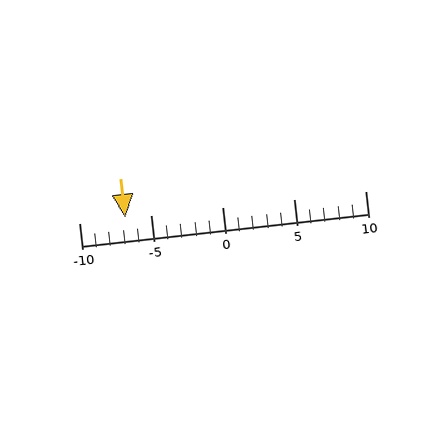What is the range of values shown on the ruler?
The ruler shows values from -10 to 10.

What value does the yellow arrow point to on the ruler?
The yellow arrow points to approximately -7.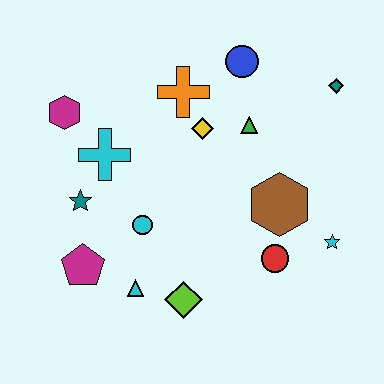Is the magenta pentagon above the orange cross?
No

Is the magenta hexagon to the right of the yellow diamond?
No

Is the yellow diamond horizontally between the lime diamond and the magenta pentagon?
No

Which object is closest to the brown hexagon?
The red circle is closest to the brown hexagon.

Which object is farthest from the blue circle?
The magenta pentagon is farthest from the blue circle.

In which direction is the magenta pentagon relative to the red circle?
The magenta pentagon is to the left of the red circle.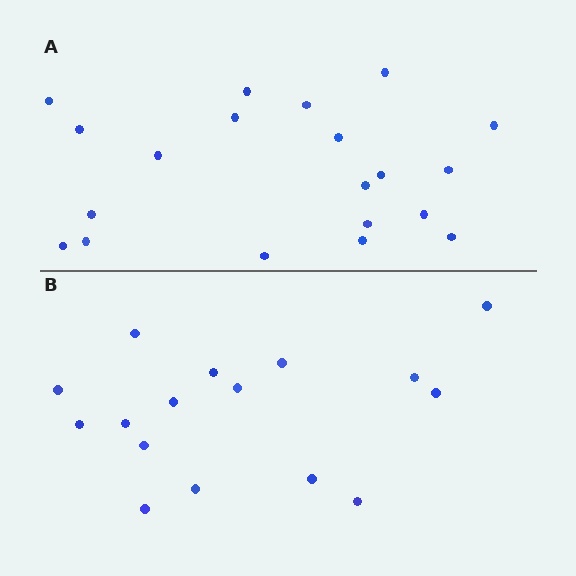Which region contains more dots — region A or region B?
Region A (the top region) has more dots.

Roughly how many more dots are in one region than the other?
Region A has about 4 more dots than region B.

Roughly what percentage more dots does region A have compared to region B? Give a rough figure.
About 25% more.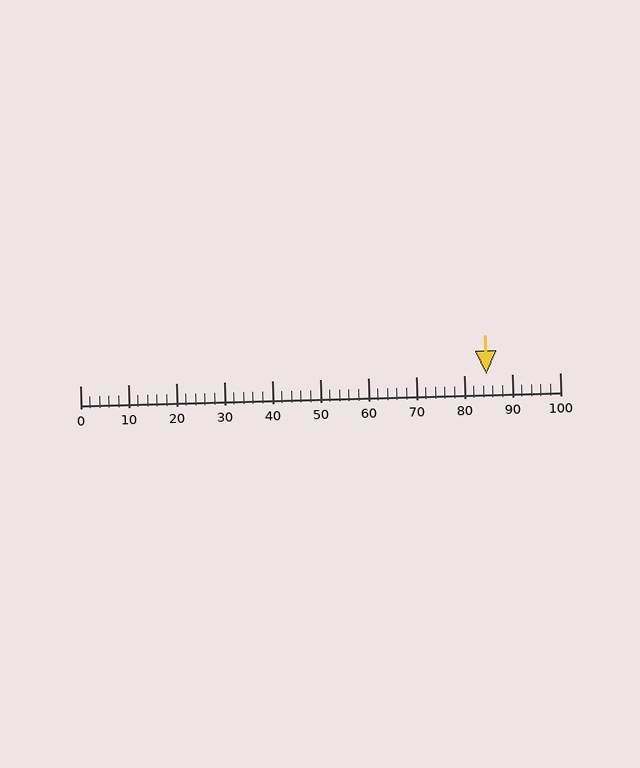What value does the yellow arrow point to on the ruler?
The yellow arrow points to approximately 85.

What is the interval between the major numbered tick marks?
The major tick marks are spaced 10 units apart.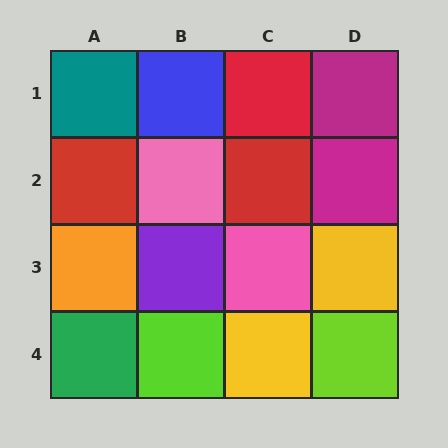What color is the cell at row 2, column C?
Red.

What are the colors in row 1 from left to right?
Teal, blue, red, magenta.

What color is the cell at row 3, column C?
Pink.